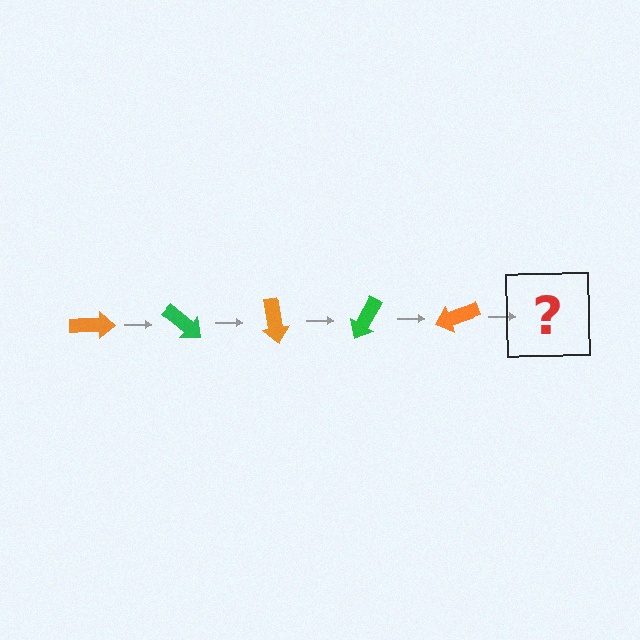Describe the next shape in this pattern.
It should be a green arrow, rotated 200 degrees from the start.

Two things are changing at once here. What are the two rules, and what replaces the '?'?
The two rules are that it rotates 40 degrees each step and the color cycles through orange and green. The '?' should be a green arrow, rotated 200 degrees from the start.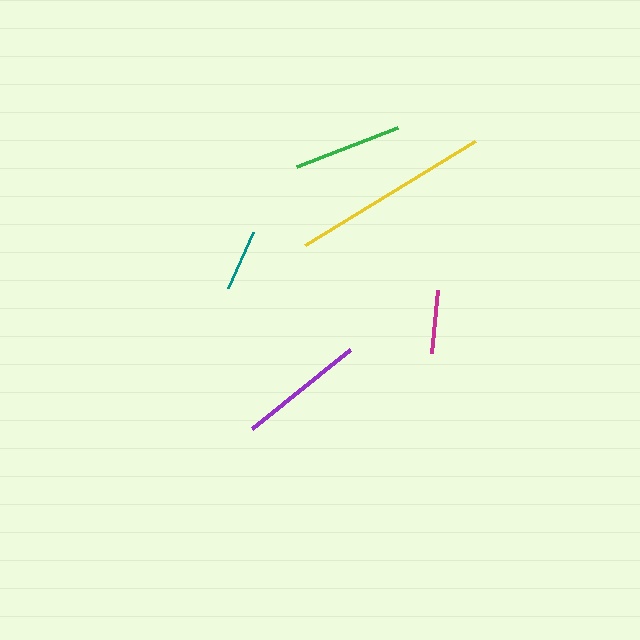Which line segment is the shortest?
The teal line is the shortest at approximately 61 pixels.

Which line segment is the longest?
The yellow line is the longest at approximately 199 pixels.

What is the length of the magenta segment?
The magenta segment is approximately 63 pixels long.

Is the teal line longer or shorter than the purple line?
The purple line is longer than the teal line.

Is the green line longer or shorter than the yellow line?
The yellow line is longer than the green line.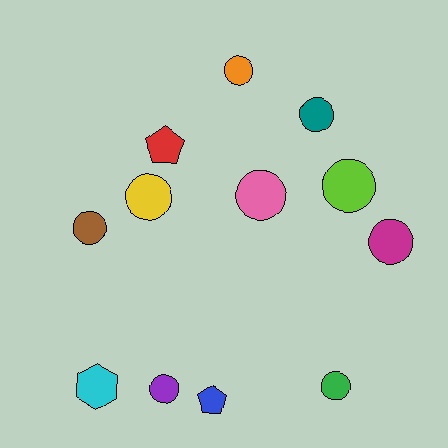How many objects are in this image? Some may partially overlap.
There are 12 objects.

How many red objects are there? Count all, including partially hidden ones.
There is 1 red object.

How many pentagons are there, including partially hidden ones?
There are 2 pentagons.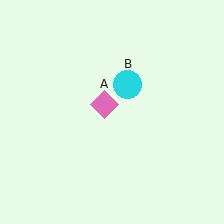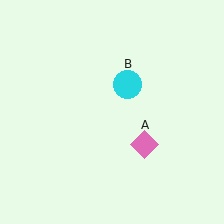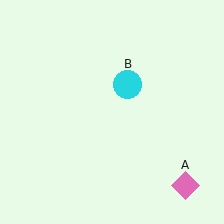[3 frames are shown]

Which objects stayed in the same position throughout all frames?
Cyan circle (object B) remained stationary.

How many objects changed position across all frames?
1 object changed position: pink diamond (object A).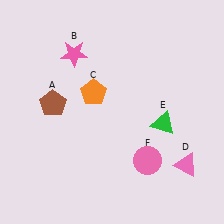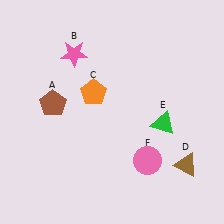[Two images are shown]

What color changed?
The triangle (D) changed from pink in Image 1 to brown in Image 2.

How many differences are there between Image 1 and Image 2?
There is 1 difference between the two images.